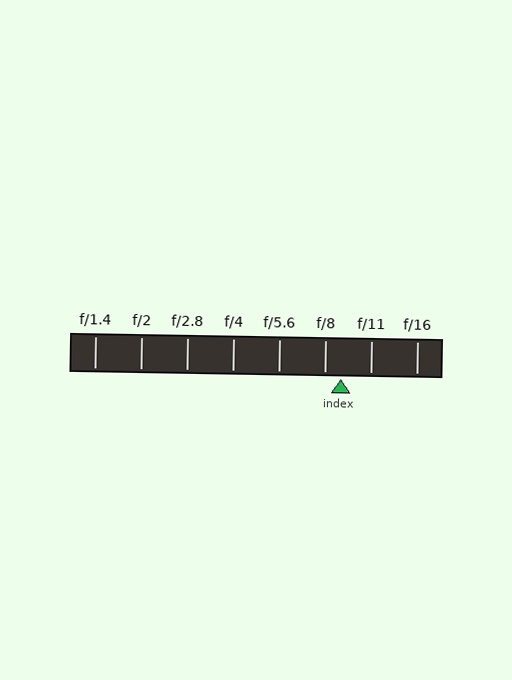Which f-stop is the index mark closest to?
The index mark is closest to f/8.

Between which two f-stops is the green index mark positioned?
The index mark is between f/8 and f/11.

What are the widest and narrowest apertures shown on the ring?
The widest aperture shown is f/1.4 and the narrowest is f/16.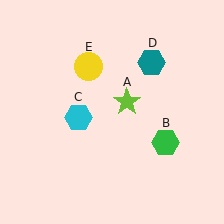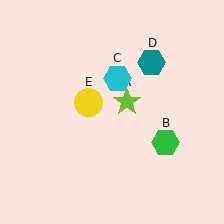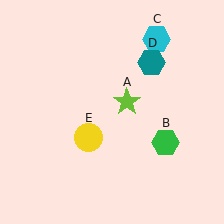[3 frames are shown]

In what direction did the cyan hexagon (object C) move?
The cyan hexagon (object C) moved up and to the right.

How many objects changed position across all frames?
2 objects changed position: cyan hexagon (object C), yellow circle (object E).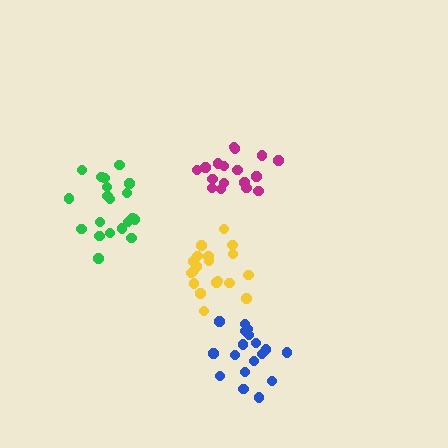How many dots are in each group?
Group 1: 19 dots, Group 2: 21 dots, Group 3: 17 dots, Group 4: 18 dots (75 total).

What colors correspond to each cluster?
The clusters are colored: yellow, green, magenta, blue.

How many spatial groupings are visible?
There are 4 spatial groupings.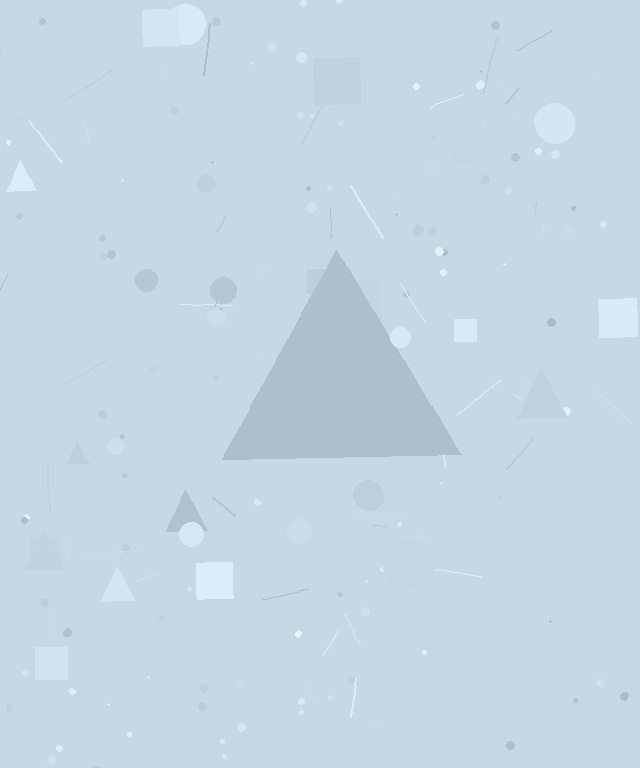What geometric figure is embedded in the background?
A triangle is embedded in the background.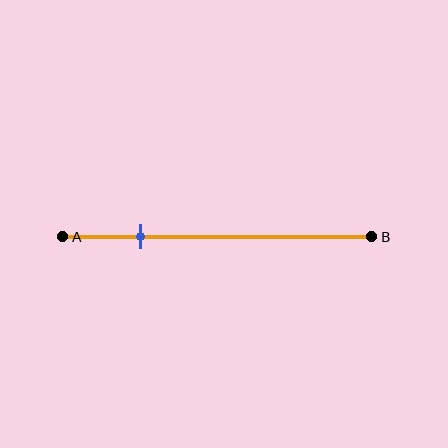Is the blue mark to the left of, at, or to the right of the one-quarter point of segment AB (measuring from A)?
The blue mark is approximately at the one-quarter point of segment AB.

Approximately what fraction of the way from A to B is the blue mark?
The blue mark is approximately 25% of the way from A to B.